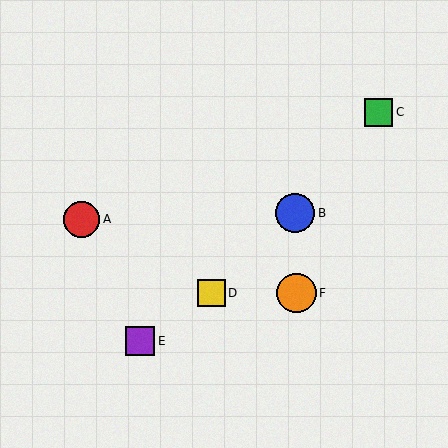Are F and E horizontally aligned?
No, F is at y≈293 and E is at y≈341.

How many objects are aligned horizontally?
2 objects (D, F) are aligned horizontally.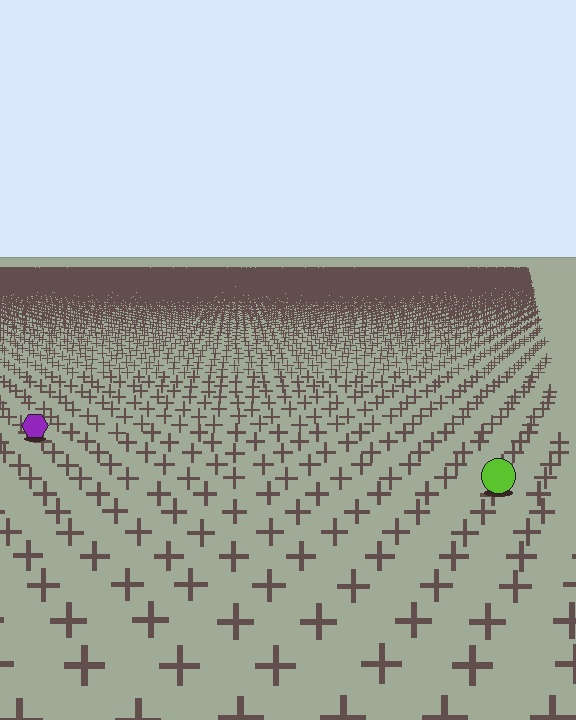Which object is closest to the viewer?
The lime circle is closest. The texture marks near it are larger and more spread out.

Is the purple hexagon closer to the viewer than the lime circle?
No. The lime circle is closer — you can tell from the texture gradient: the ground texture is coarser near it.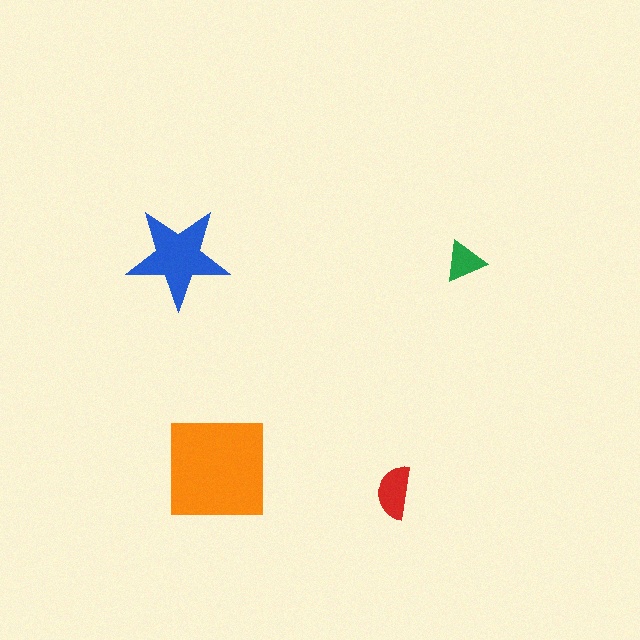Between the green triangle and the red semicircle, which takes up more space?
The red semicircle.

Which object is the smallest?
The green triangle.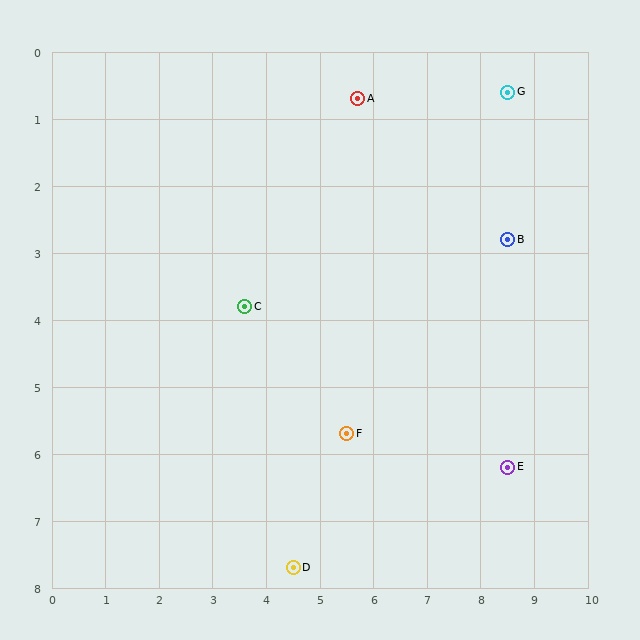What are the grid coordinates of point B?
Point B is at approximately (8.5, 2.8).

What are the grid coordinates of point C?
Point C is at approximately (3.6, 3.8).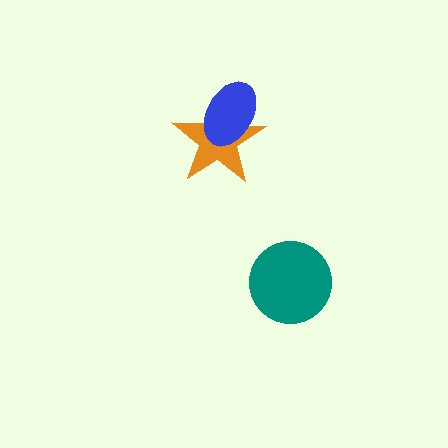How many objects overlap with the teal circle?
0 objects overlap with the teal circle.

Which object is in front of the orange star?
The blue ellipse is in front of the orange star.